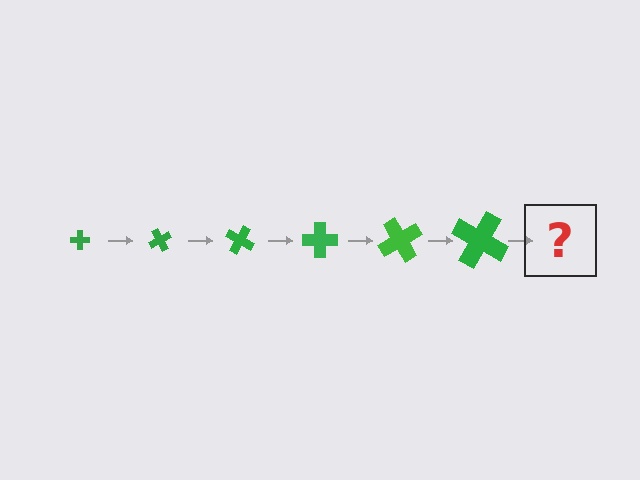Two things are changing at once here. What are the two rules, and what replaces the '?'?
The two rules are that the cross grows larger each step and it rotates 60 degrees each step. The '?' should be a cross, larger than the previous one and rotated 360 degrees from the start.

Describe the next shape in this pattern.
It should be a cross, larger than the previous one and rotated 360 degrees from the start.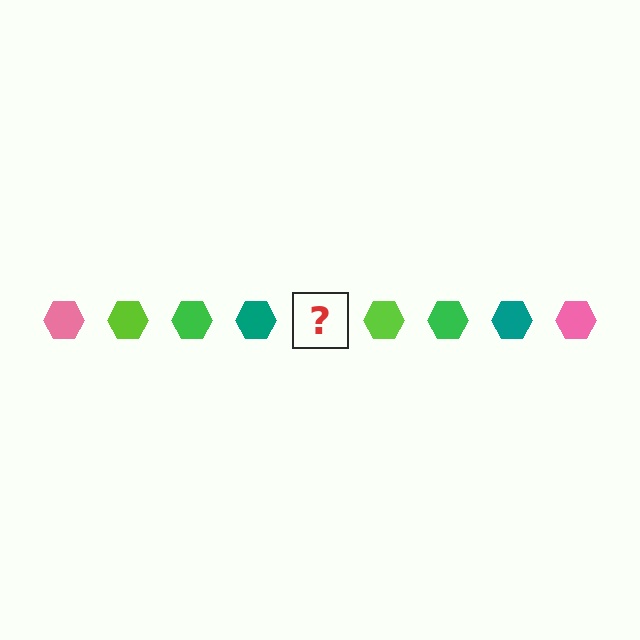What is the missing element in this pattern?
The missing element is a pink hexagon.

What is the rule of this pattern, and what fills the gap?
The rule is that the pattern cycles through pink, lime, green, teal hexagons. The gap should be filled with a pink hexagon.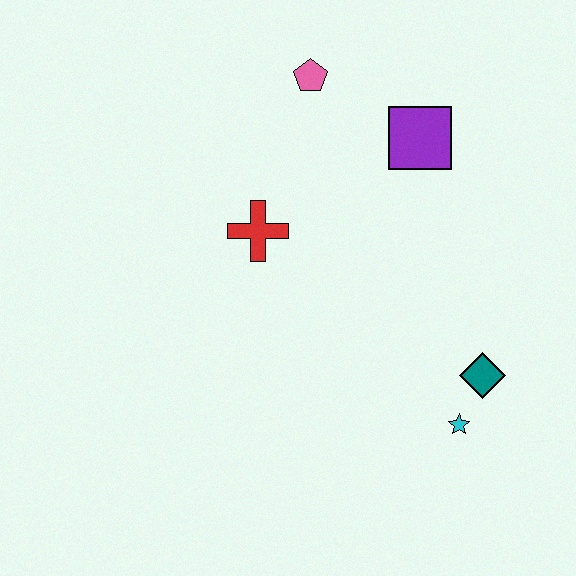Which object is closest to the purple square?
The pink pentagon is closest to the purple square.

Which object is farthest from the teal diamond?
The pink pentagon is farthest from the teal diamond.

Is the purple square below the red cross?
No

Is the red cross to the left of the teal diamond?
Yes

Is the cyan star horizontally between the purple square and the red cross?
No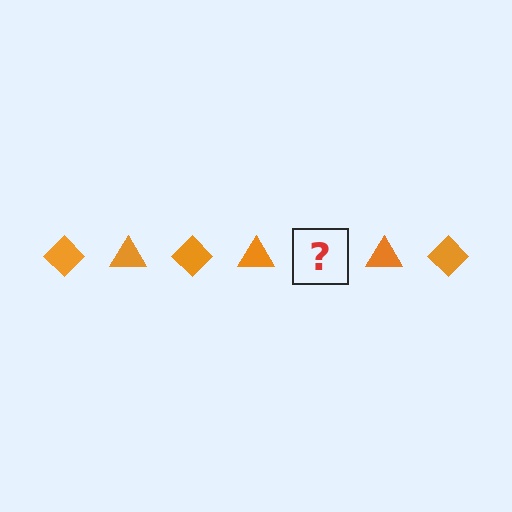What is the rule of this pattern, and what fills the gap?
The rule is that the pattern cycles through diamond, triangle shapes in orange. The gap should be filled with an orange diamond.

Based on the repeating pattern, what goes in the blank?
The blank should be an orange diamond.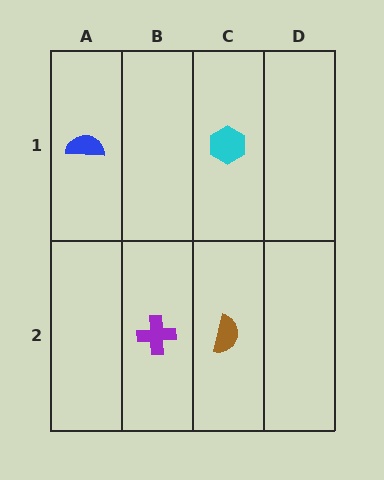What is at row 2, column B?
A purple cross.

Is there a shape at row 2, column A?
No, that cell is empty.